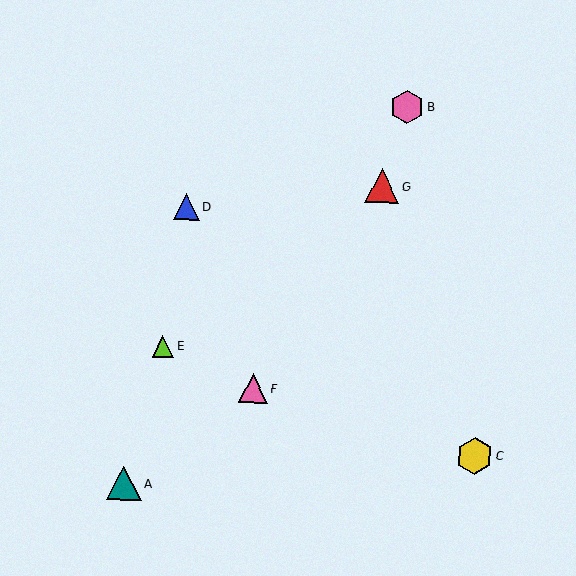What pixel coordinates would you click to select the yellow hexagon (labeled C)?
Click at (475, 456) to select the yellow hexagon C.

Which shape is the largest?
The yellow hexagon (labeled C) is the largest.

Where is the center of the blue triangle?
The center of the blue triangle is at (186, 207).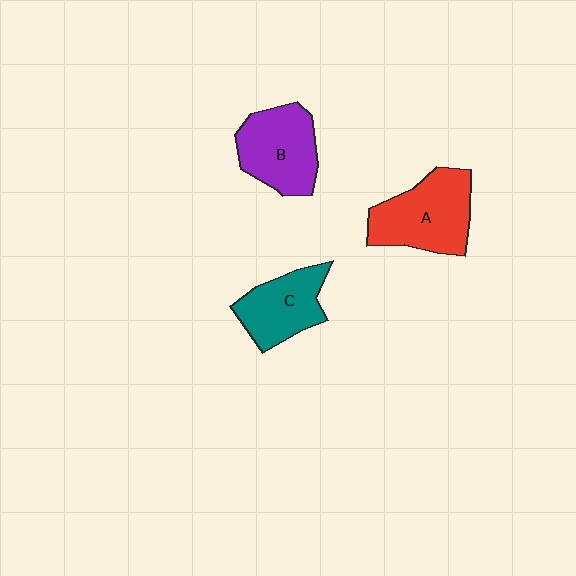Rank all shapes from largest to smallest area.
From largest to smallest: A (red), B (purple), C (teal).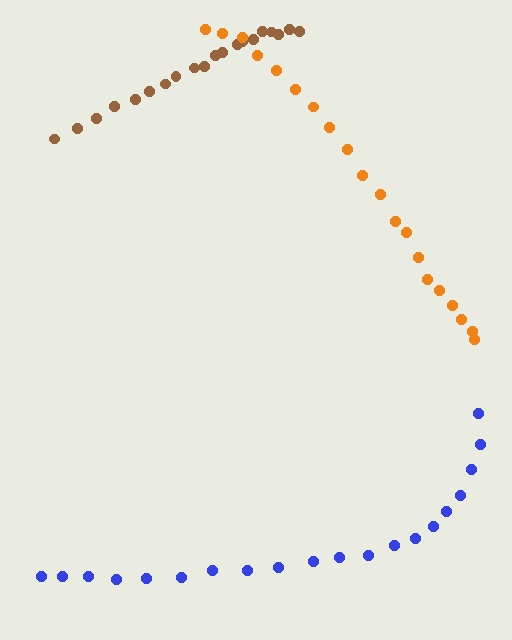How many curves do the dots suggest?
There are 3 distinct paths.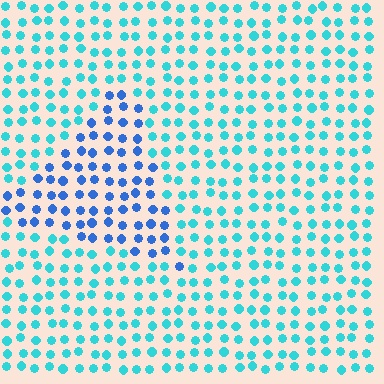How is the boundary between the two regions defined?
The boundary is defined purely by a slight shift in hue (about 38 degrees). Spacing, size, and orientation are identical on both sides.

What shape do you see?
I see a triangle.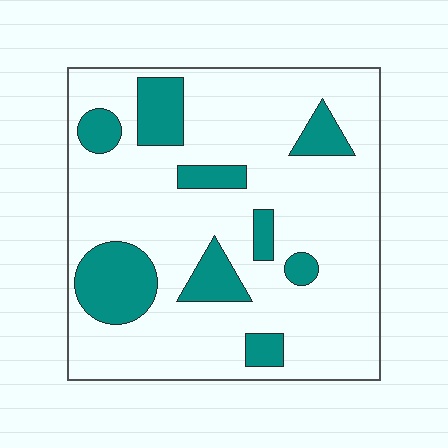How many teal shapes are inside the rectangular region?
9.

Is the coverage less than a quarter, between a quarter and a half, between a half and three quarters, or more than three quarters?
Less than a quarter.